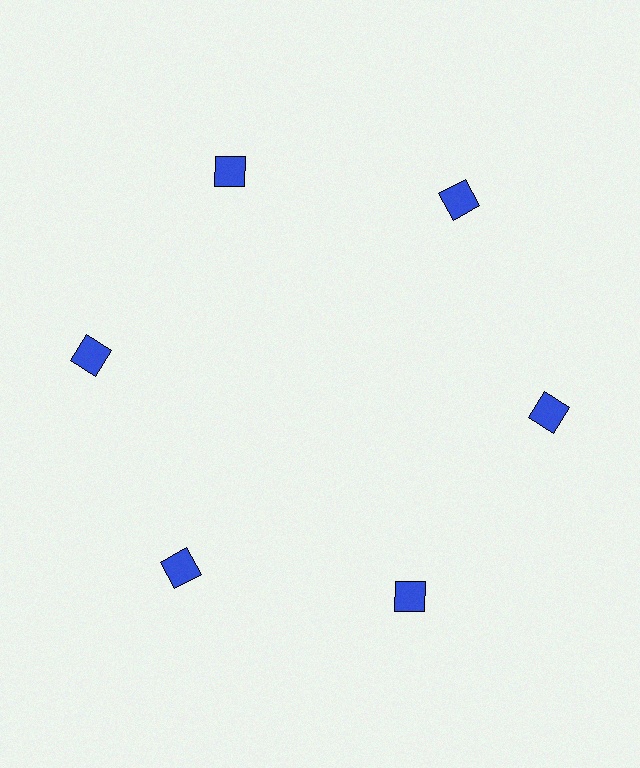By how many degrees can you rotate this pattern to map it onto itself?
The pattern maps onto itself every 60 degrees of rotation.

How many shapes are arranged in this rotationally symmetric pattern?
There are 6 shapes, arranged in 6 groups of 1.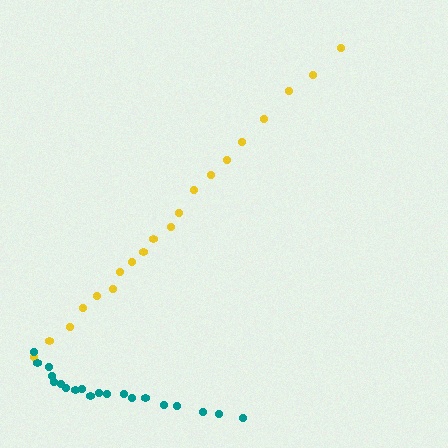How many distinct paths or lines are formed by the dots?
There are 2 distinct paths.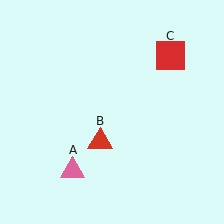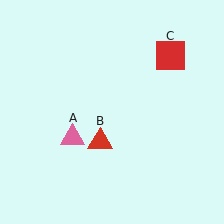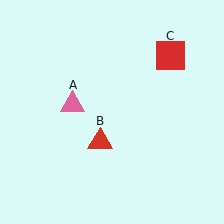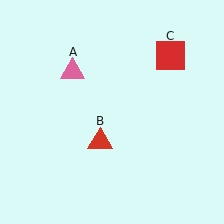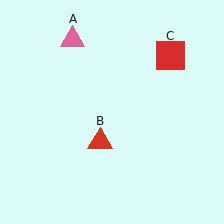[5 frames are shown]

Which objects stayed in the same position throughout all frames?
Red triangle (object B) and red square (object C) remained stationary.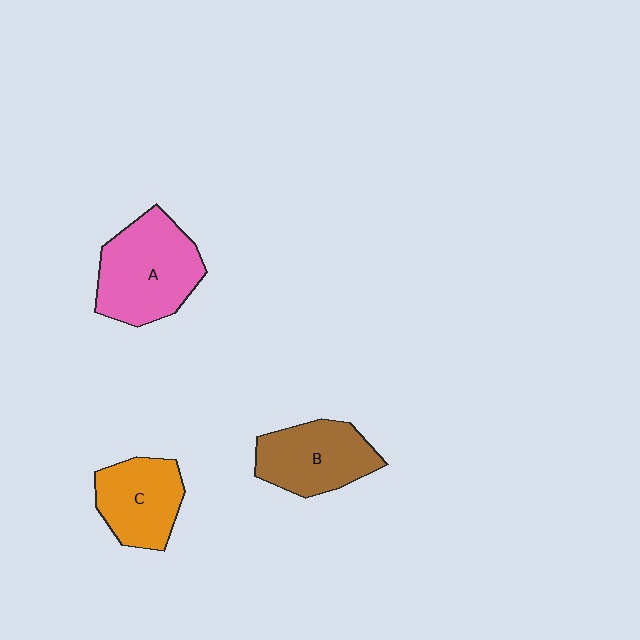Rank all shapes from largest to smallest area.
From largest to smallest: A (pink), B (brown), C (orange).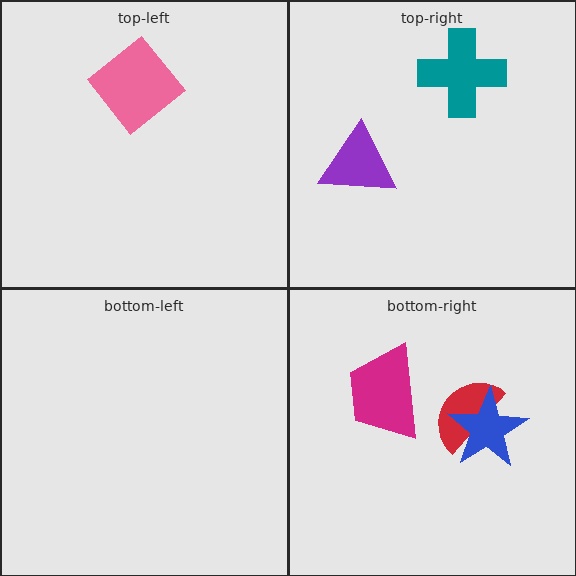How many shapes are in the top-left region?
1.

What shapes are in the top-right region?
The purple triangle, the teal cross.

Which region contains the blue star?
The bottom-right region.